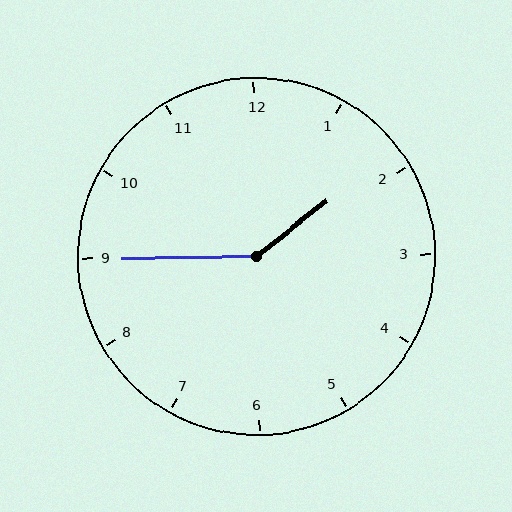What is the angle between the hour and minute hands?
Approximately 142 degrees.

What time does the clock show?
1:45.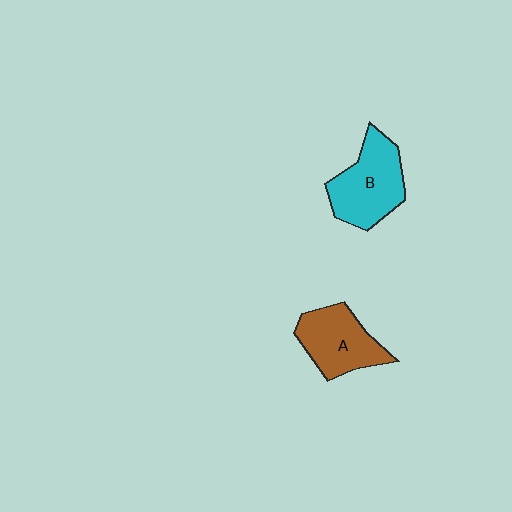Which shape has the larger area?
Shape B (cyan).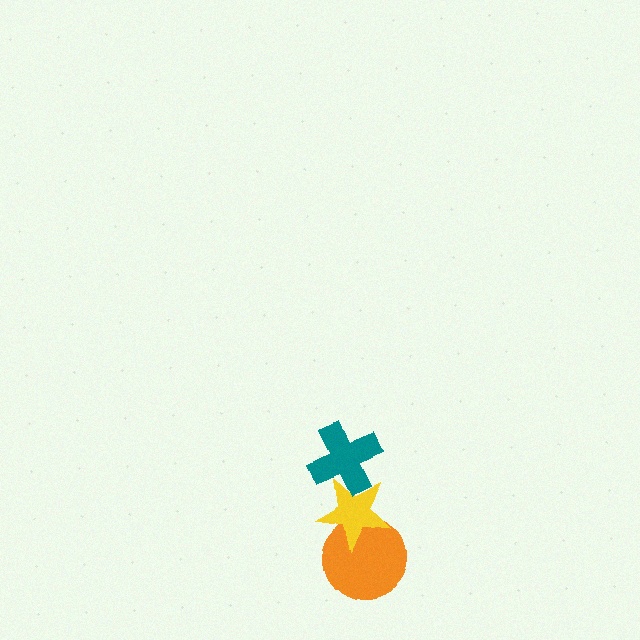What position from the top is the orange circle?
The orange circle is 3rd from the top.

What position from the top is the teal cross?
The teal cross is 1st from the top.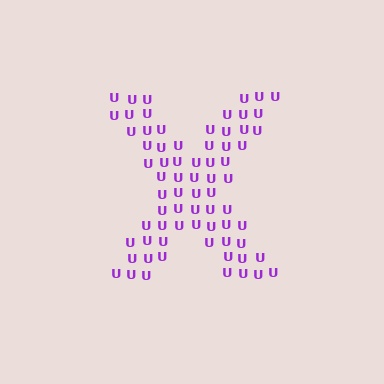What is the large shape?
The large shape is the letter X.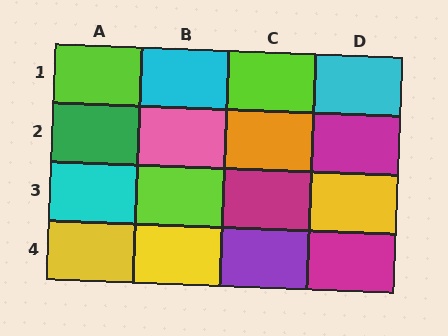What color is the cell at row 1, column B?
Cyan.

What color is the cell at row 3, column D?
Yellow.